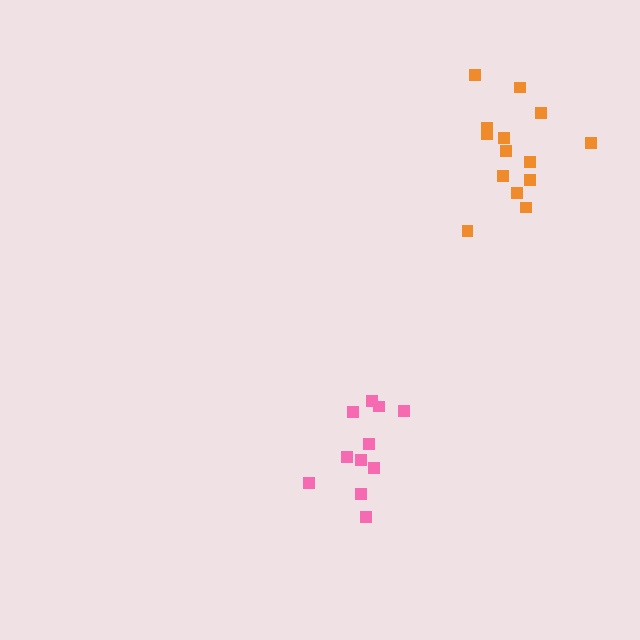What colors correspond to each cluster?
The clusters are colored: pink, orange.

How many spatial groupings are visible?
There are 2 spatial groupings.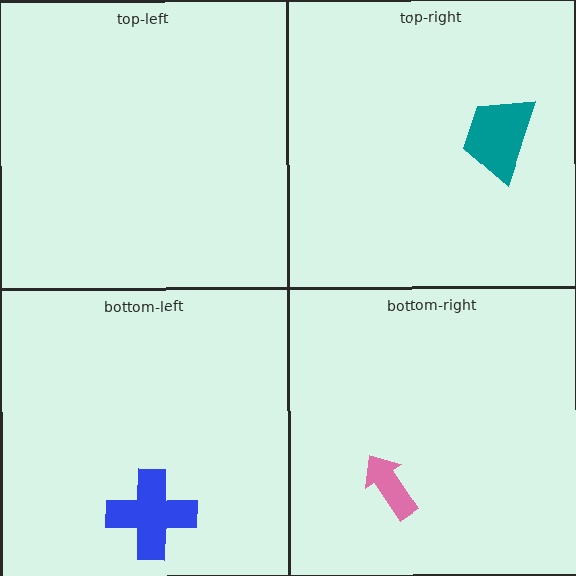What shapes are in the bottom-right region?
The pink arrow.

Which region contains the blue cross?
The bottom-left region.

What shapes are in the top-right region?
The teal trapezoid.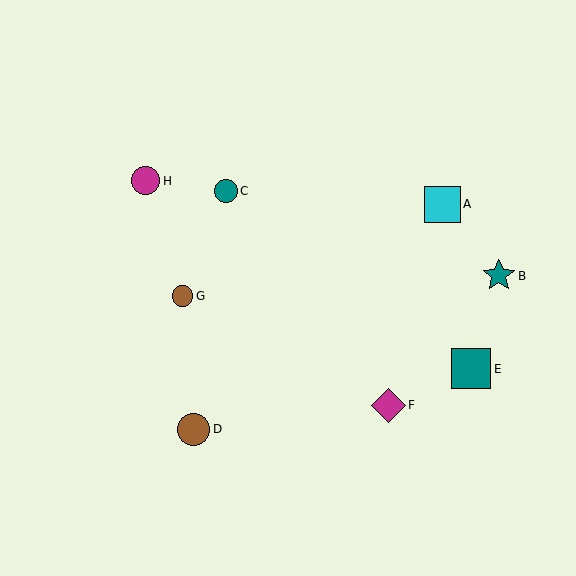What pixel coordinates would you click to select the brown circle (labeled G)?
Click at (183, 296) to select the brown circle G.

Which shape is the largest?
The teal square (labeled E) is the largest.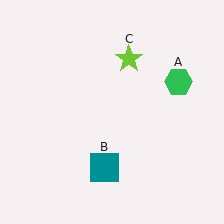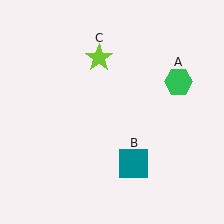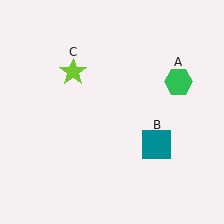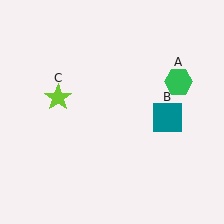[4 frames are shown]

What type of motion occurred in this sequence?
The teal square (object B), lime star (object C) rotated counterclockwise around the center of the scene.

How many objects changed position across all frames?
2 objects changed position: teal square (object B), lime star (object C).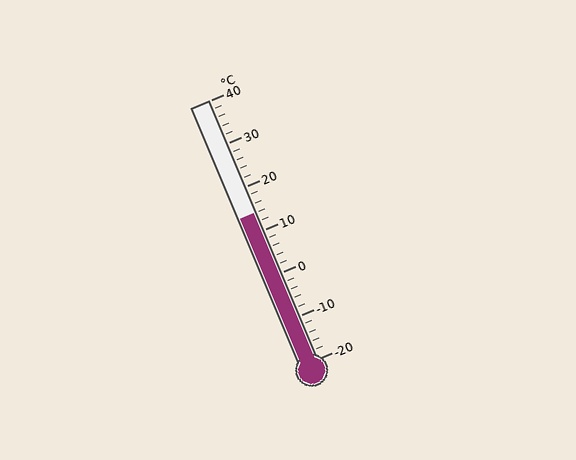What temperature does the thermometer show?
The thermometer shows approximately 14°C.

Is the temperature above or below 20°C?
The temperature is below 20°C.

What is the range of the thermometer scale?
The thermometer scale ranges from -20°C to 40°C.